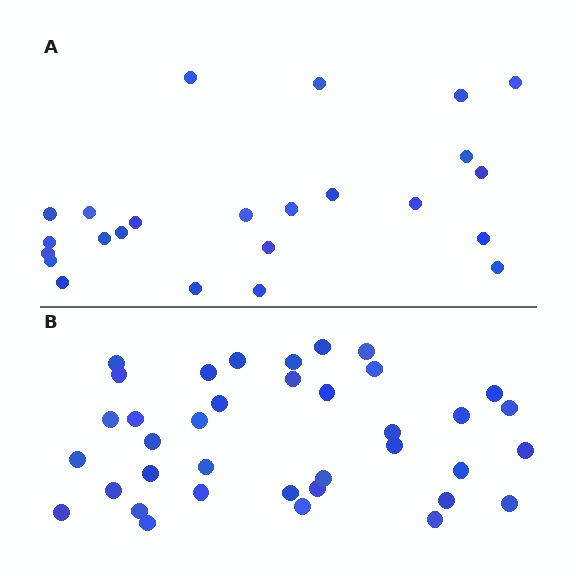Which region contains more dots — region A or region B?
Region B (the bottom region) has more dots.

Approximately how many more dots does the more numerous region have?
Region B has approximately 15 more dots than region A.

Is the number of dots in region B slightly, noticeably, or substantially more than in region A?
Region B has substantially more. The ratio is roughly 1.5 to 1.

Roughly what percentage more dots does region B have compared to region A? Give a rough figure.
About 55% more.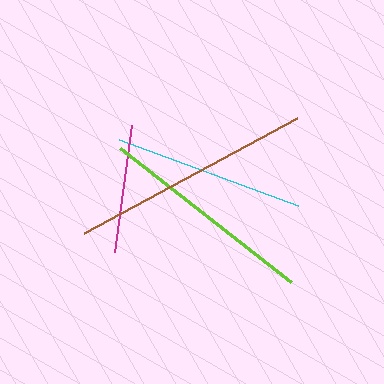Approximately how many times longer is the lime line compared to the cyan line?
The lime line is approximately 1.1 times the length of the cyan line.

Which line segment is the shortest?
The magenta line is the shortest at approximately 128 pixels.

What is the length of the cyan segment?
The cyan segment is approximately 191 pixels long.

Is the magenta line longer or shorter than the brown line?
The brown line is longer than the magenta line.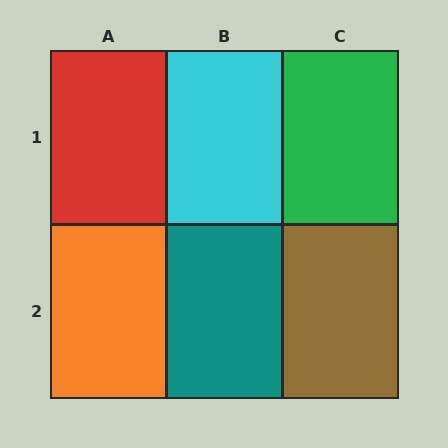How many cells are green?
1 cell is green.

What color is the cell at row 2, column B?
Teal.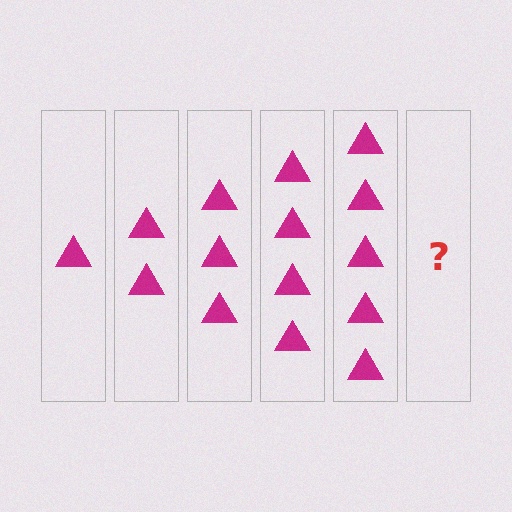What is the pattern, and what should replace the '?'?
The pattern is that each step adds one more triangle. The '?' should be 6 triangles.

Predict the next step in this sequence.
The next step is 6 triangles.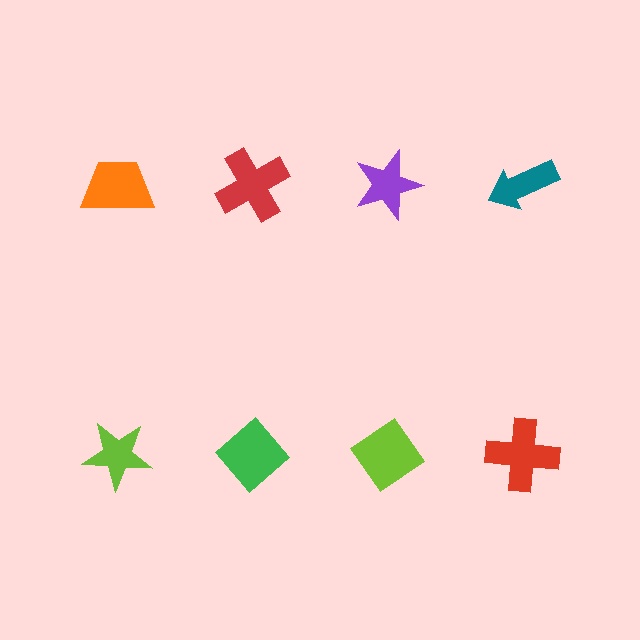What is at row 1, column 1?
An orange trapezoid.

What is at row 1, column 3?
A purple star.